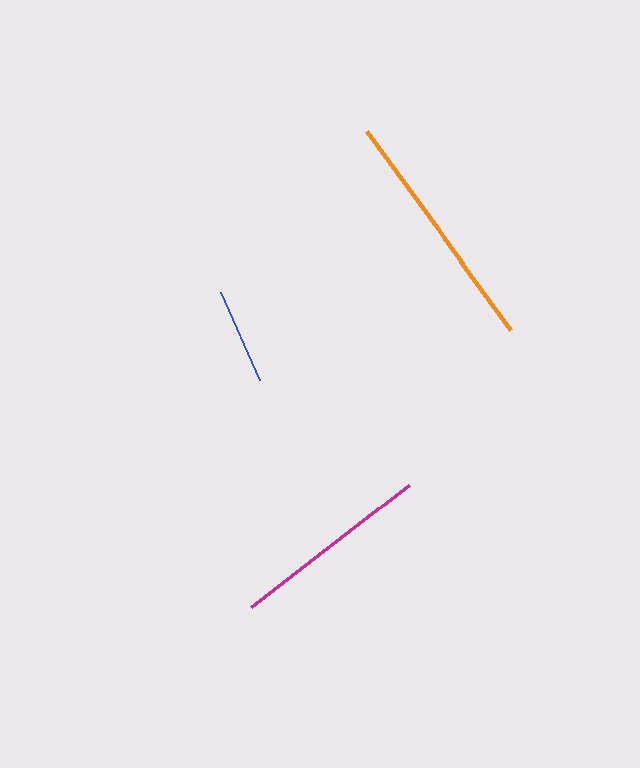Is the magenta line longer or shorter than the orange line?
The orange line is longer than the magenta line.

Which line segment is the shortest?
The blue line is the shortest at approximately 96 pixels.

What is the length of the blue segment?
The blue segment is approximately 96 pixels long.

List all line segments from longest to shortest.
From longest to shortest: orange, magenta, blue.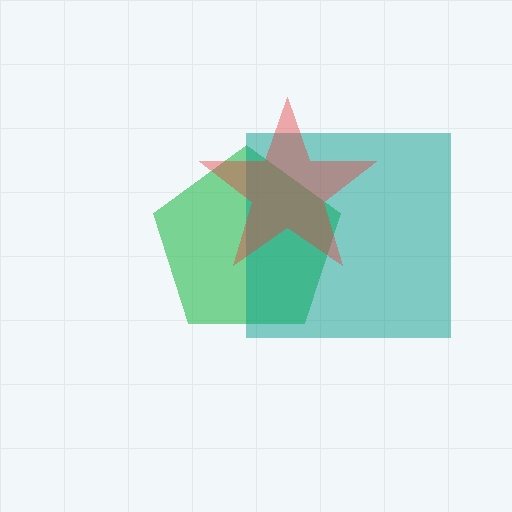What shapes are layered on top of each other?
The layered shapes are: a green pentagon, a teal square, a red star.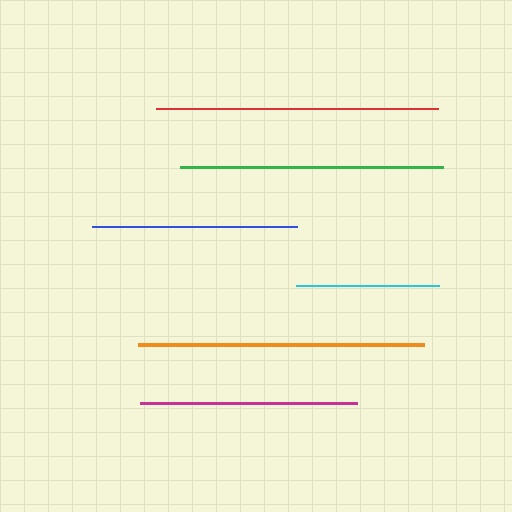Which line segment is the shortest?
The cyan line is the shortest at approximately 143 pixels.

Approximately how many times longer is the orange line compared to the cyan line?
The orange line is approximately 2.0 times the length of the cyan line.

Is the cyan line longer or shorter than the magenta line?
The magenta line is longer than the cyan line.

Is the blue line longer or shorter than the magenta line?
The magenta line is longer than the blue line.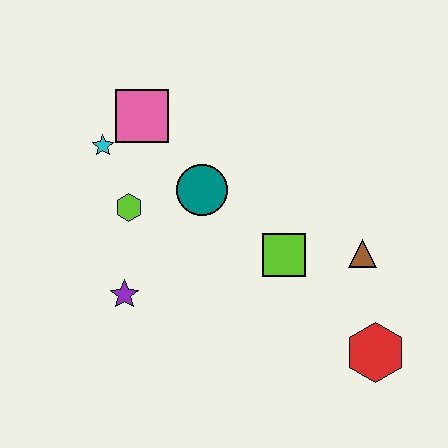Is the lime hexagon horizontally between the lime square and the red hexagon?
No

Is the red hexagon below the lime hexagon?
Yes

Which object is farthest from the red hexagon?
The cyan star is farthest from the red hexagon.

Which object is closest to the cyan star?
The pink square is closest to the cyan star.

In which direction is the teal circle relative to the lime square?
The teal circle is to the left of the lime square.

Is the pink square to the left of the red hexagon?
Yes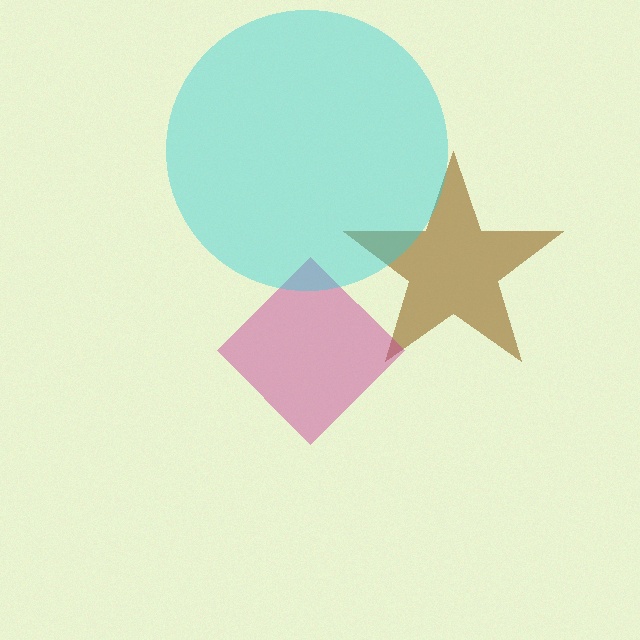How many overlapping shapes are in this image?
There are 3 overlapping shapes in the image.